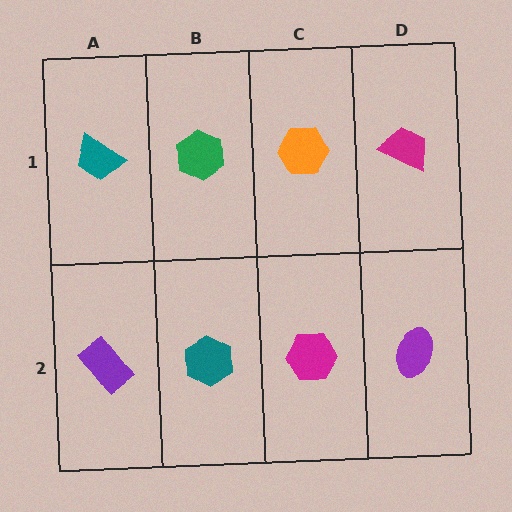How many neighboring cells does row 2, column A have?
2.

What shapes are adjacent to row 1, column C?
A magenta hexagon (row 2, column C), a green hexagon (row 1, column B), a magenta trapezoid (row 1, column D).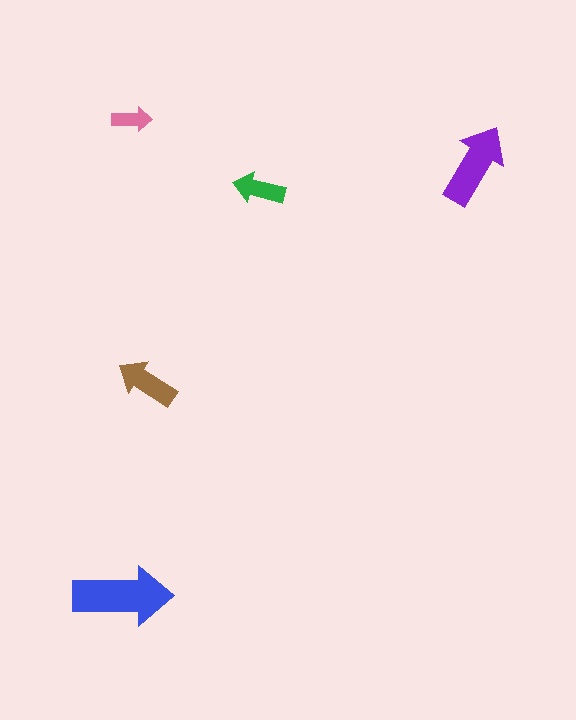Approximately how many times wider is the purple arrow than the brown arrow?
About 1.5 times wider.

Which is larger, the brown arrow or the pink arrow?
The brown one.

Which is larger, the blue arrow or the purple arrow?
The blue one.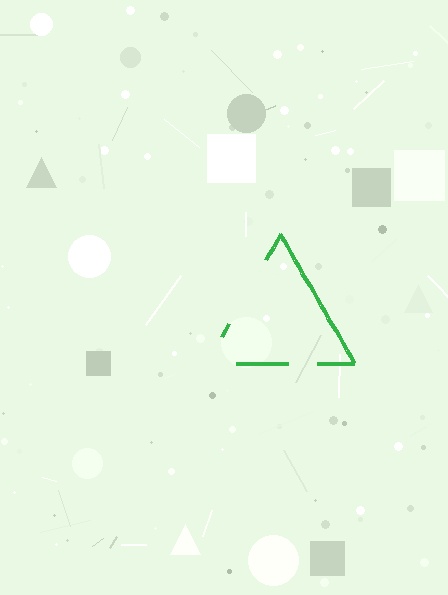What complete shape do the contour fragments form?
The contour fragments form a triangle.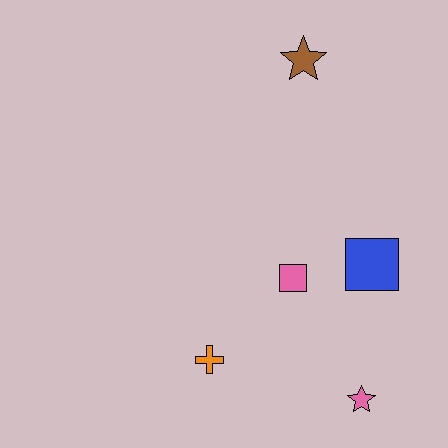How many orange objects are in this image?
There is 1 orange object.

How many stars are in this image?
There are 2 stars.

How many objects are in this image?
There are 5 objects.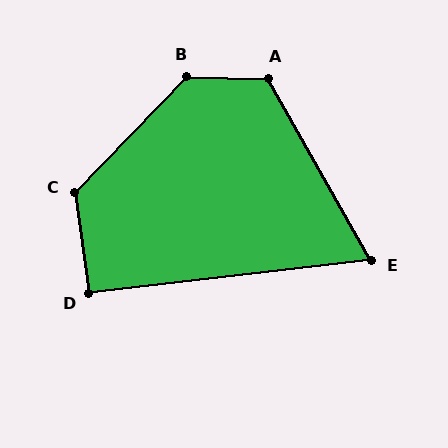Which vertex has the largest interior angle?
B, at approximately 133 degrees.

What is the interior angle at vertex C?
Approximately 128 degrees (obtuse).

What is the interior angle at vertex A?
Approximately 121 degrees (obtuse).